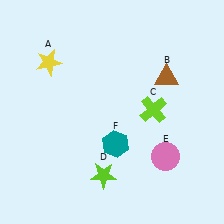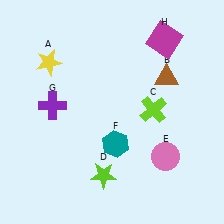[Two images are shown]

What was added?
A purple cross (G), a magenta square (H) were added in Image 2.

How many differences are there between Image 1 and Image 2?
There are 2 differences between the two images.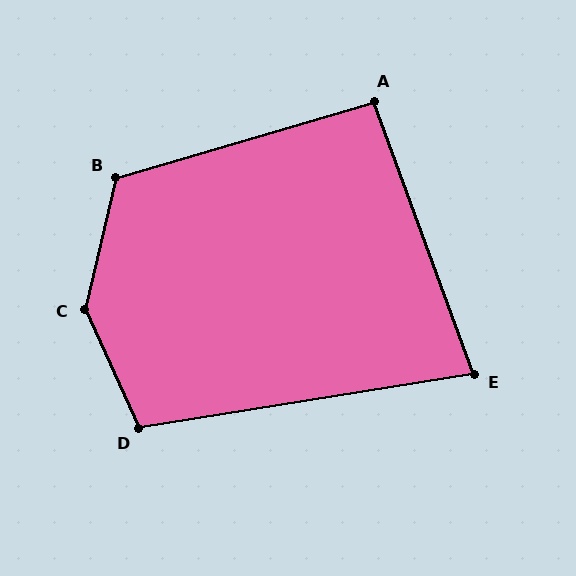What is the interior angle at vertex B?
Approximately 120 degrees (obtuse).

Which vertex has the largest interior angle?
C, at approximately 142 degrees.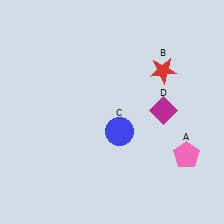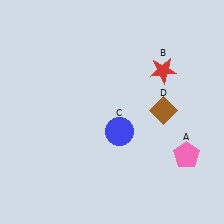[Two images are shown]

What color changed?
The diamond (D) changed from magenta in Image 1 to brown in Image 2.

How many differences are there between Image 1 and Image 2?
There is 1 difference between the two images.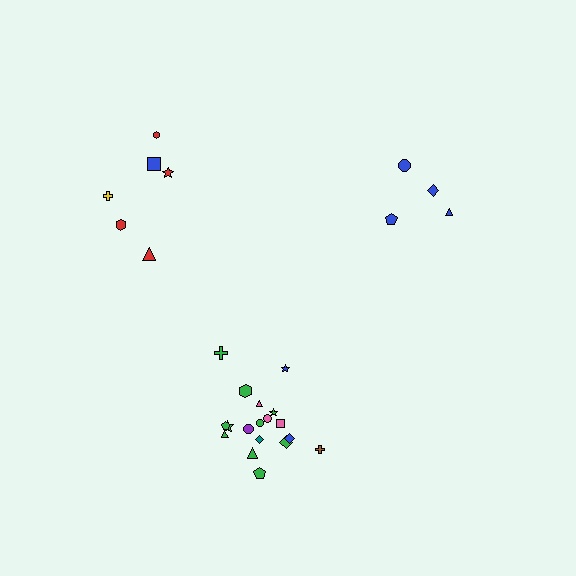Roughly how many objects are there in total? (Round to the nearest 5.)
Roughly 30 objects in total.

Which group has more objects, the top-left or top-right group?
The top-left group.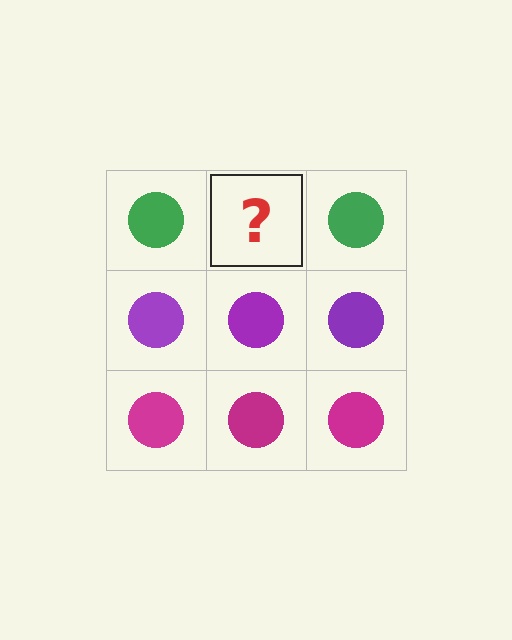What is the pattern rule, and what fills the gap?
The rule is that each row has a consistent color. The gap should be filled with a green circle.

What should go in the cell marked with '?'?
The missing cell should contain a green circle.